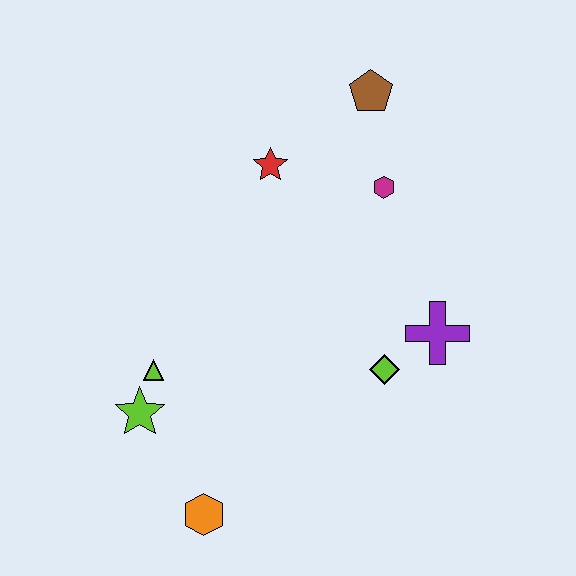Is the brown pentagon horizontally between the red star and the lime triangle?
No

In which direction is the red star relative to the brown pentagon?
The red star is to the left of the brown pentagon.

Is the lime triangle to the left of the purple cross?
Yes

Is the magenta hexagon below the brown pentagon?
Yes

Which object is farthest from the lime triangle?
The brown pentagon is farthest from the lime triangle.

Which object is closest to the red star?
The magenta hexagon is closest to the red star.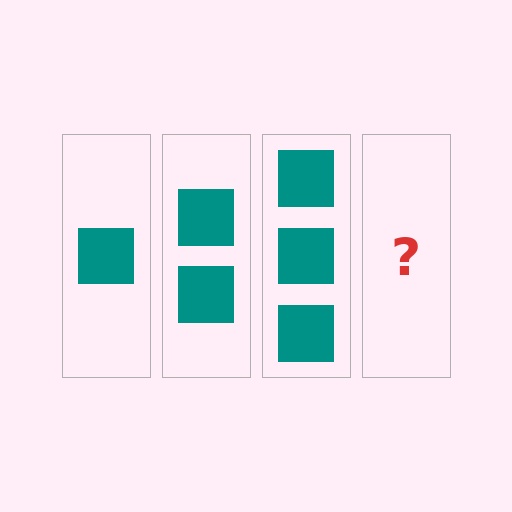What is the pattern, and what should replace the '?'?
The pattern is that each step adds one more square. The '?' should be 4 squares.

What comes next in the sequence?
The next element should be 4 squares.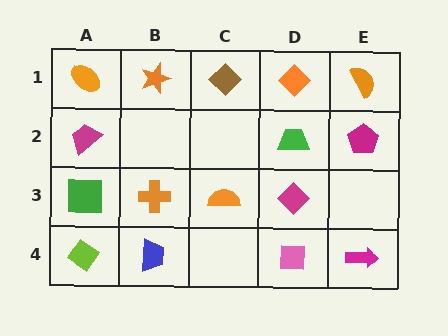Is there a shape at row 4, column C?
No, that cell is empty.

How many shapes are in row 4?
4 shapes.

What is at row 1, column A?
An orange ellipse.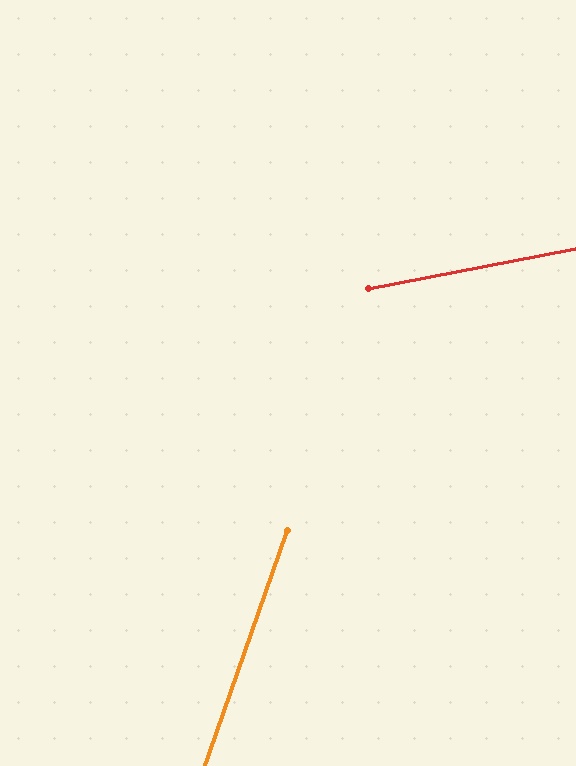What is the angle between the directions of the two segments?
Approximately 60 degrees.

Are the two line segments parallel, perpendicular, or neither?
Neither parallel nor perpendicular — they differ by about 60°.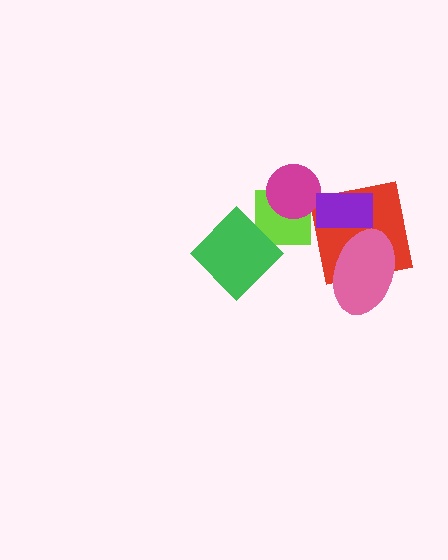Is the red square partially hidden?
Yes, it is partially covered by another shape.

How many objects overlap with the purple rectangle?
2 objects overlap with the purple rectangle.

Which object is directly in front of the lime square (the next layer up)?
The magenta circle is directly in front of the lime square.